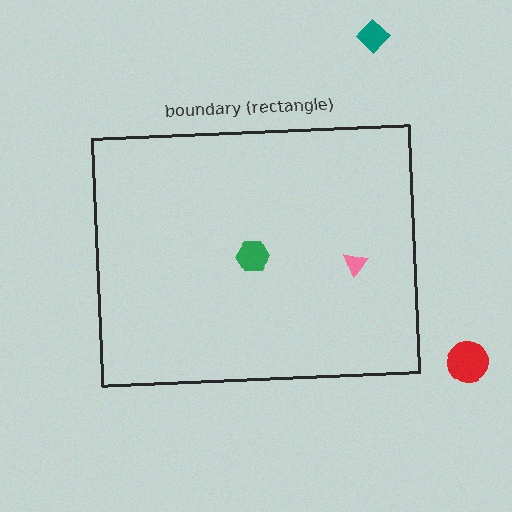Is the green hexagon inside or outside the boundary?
Inside.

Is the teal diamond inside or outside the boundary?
Outside.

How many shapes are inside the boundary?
2 inside, 2 outside.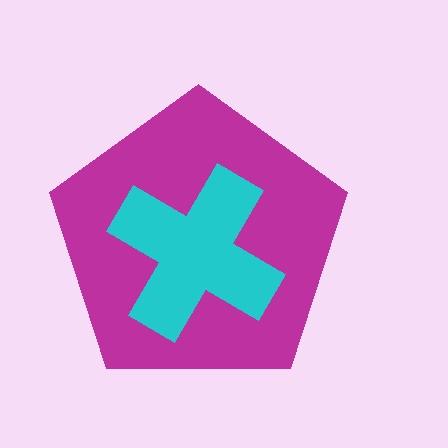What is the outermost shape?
The magenta pentagon.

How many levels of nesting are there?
2.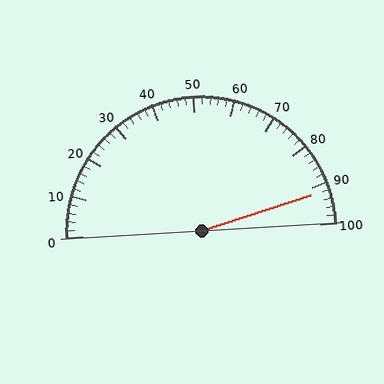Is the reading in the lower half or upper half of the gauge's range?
The reading is in the upper half of the range (0 to 100).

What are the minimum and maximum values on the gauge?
The gauge ranges from 0 to 100.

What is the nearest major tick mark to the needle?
The nearest major tick mark is 90.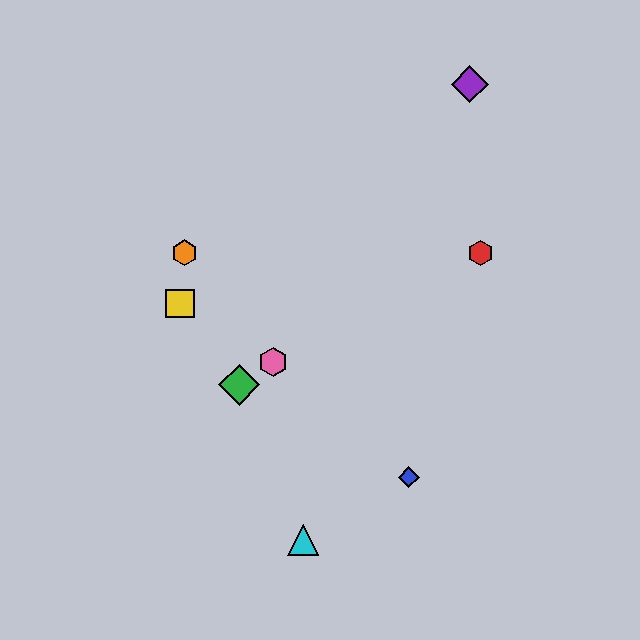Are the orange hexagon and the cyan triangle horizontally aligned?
No, the orange hexagon is at y≈253 and the cyan triangle is at y≈540.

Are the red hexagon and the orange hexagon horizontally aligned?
Yes, both are at y≈253.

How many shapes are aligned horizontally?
2 shapes (the red hexagon, the orange hexagon) are aligned horizontally.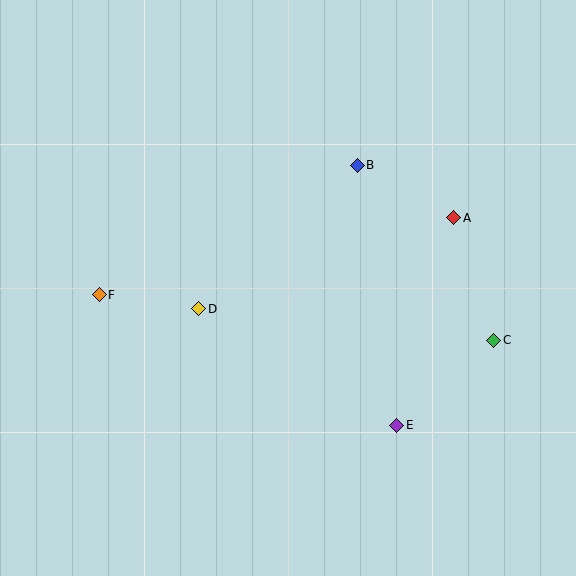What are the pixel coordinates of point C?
Point C is at (494, 340).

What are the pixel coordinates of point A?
Point A is at (454, 218).